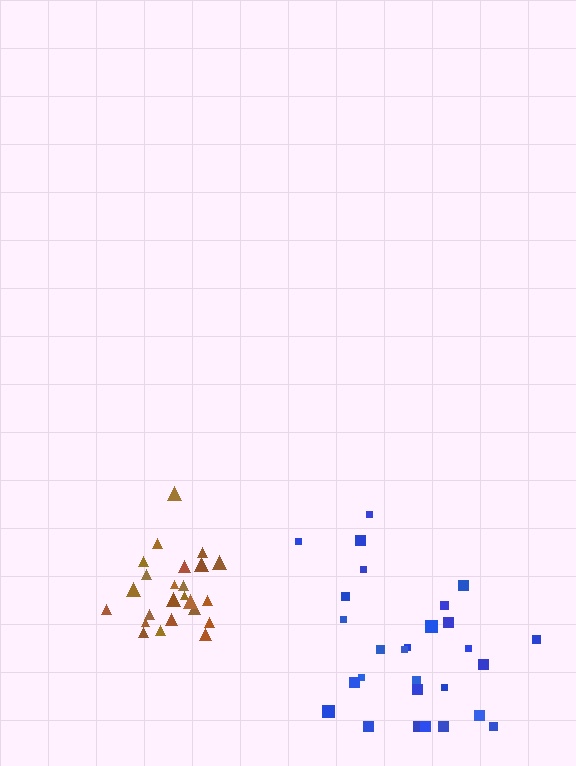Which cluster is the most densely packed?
Brown.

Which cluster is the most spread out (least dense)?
Blue.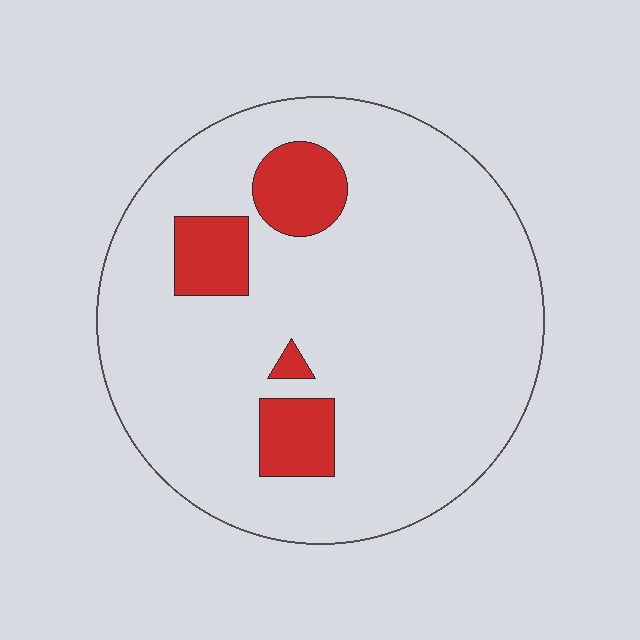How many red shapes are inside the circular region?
4.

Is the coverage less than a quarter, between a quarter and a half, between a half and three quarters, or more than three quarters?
Less than a quarter.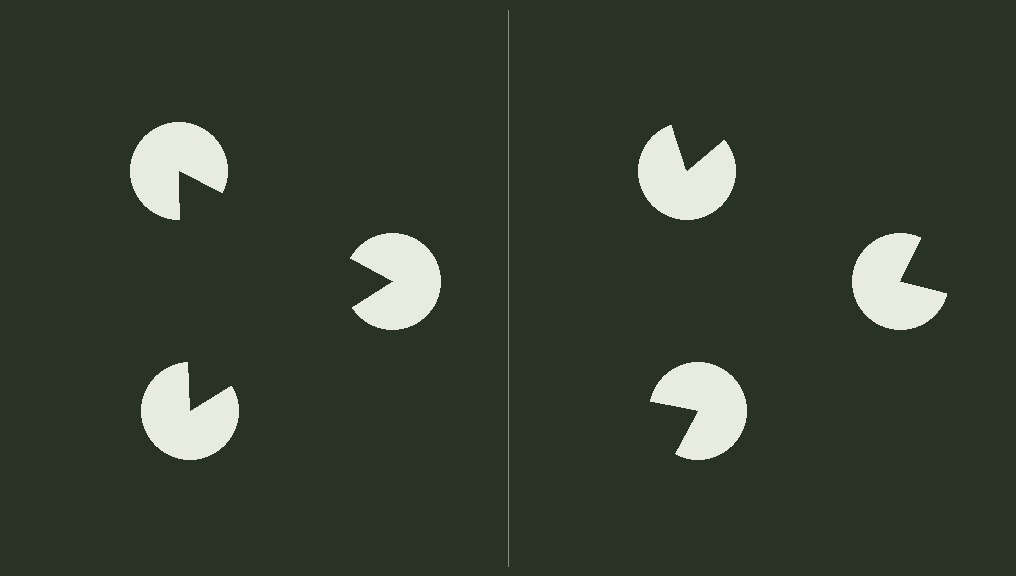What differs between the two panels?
The pac-man discs are positioned identically on both sides; only the wedge orientations differ. On the left they align to a triangle; on the right they are misaligned.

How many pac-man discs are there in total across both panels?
6 — 3 on each side.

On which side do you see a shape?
An illusory triangle appears on the left side. On the right side the wedge cuts are rotated, so no coherent shape forms.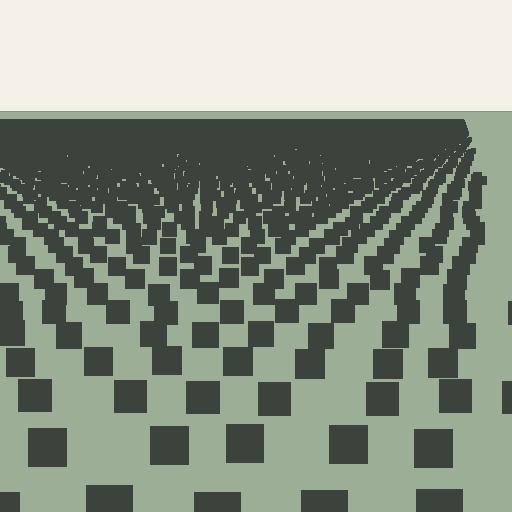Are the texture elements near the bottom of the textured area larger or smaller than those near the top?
Larger. Near the bottom, elements are closer to the viewer and appear at a bigger on-screen size.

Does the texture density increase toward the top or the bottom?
Density increases toward the top.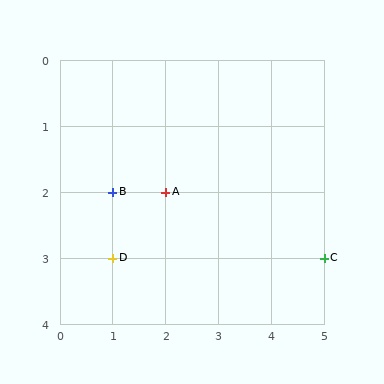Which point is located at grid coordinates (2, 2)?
Point A is at (2, 2).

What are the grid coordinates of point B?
Point B is at grid coordinates (1, 2).